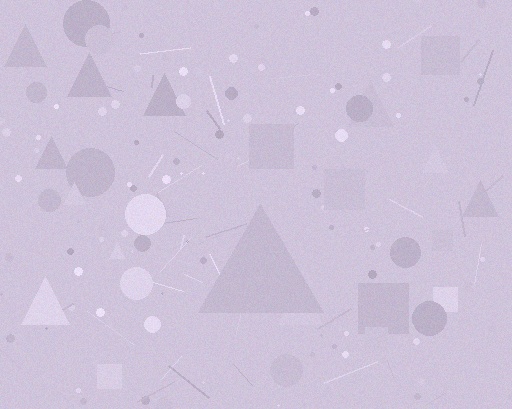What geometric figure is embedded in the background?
A triangle is embedded in the background.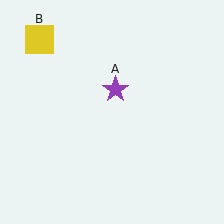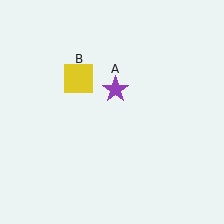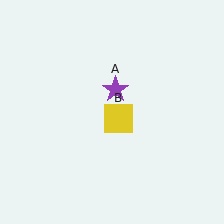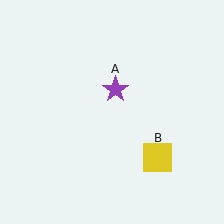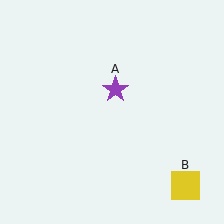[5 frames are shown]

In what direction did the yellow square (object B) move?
The yellow square (object B) moved down and to the right.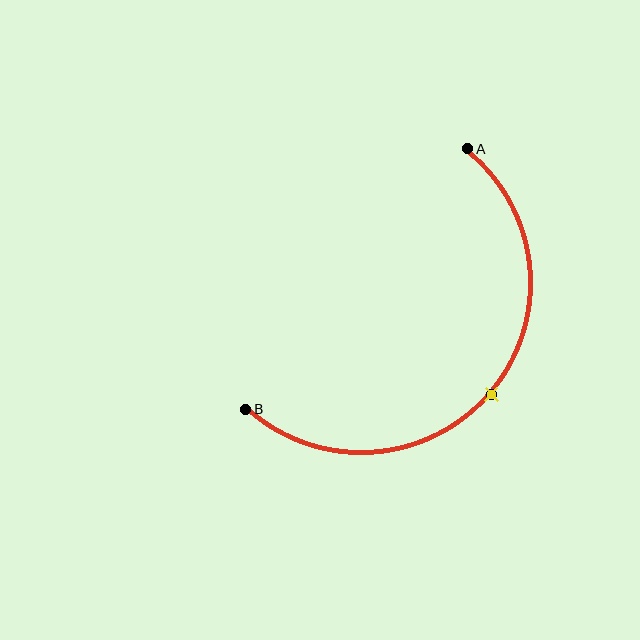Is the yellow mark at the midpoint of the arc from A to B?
Yes. The yellow mark lies on the arc at equal arc-length from both A and B — it is the arc midpoint.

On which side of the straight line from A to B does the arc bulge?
The arc bulges below and to the right of the straight line connecting A and B.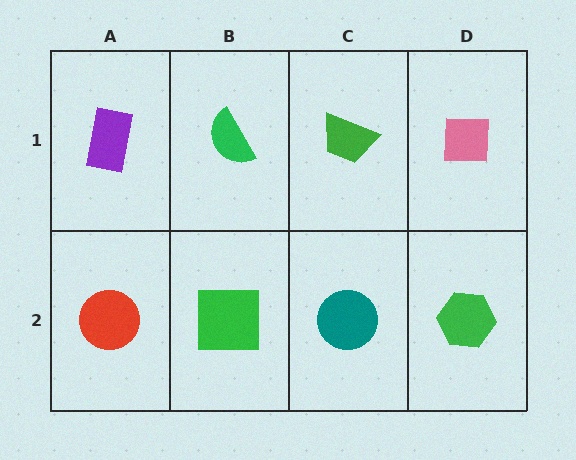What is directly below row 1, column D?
A green hexagon.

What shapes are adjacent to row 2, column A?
A purple rectangle (row 1, column A), a green square (row 2, column B).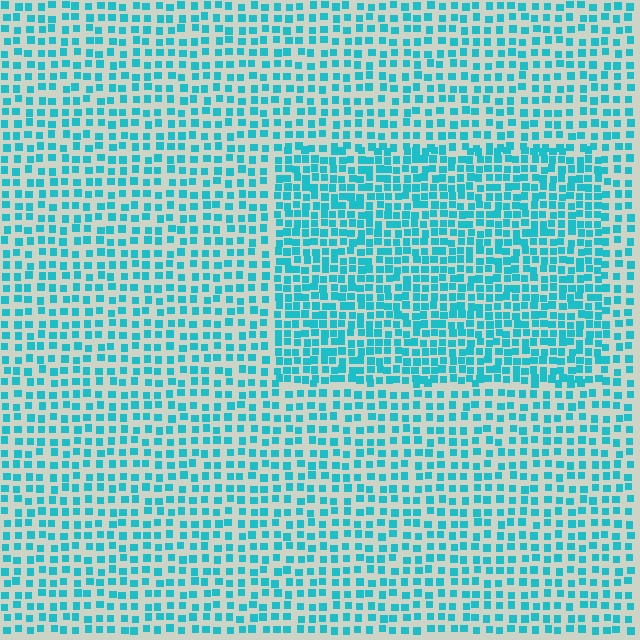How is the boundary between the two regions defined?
The boundary is defined by a change in element density (approximately 1.7x ratio). All elements are the same color, size, and shape.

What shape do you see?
I see a rectangle.